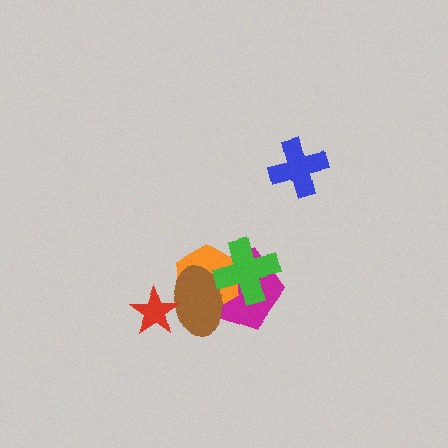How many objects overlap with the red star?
1 object overlaps with the red star.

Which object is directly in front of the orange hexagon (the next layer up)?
The brown ellipse is directly in front of the orange hexagon.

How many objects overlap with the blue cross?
0 objects overlap with the blue cross.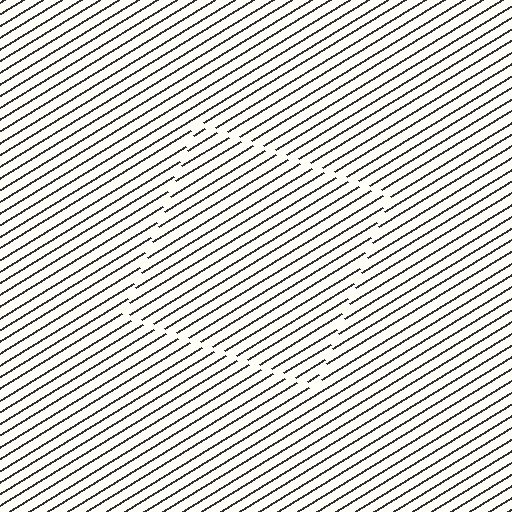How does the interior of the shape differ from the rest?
The interior of the shape contains the same grating, shifted by half a period — the contour is defined by the phase discontinuity where line-ends from the inner and outer gratings abut.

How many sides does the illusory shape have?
4 sides — the line-ends trace a square.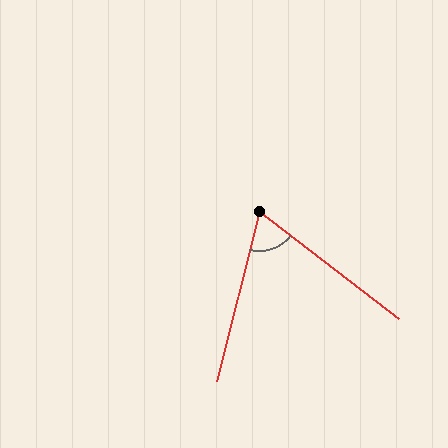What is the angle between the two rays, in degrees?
Approximately 67 degrees.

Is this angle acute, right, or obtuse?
It is acute.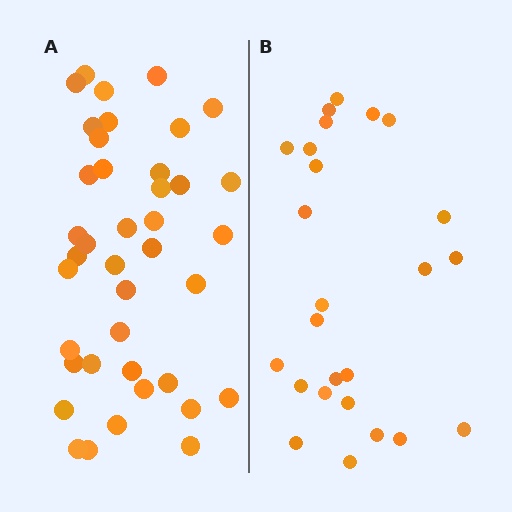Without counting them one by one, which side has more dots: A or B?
Region A (the left region) has more dots.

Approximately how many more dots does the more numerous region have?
Region A has approximately 15 more dots than region B.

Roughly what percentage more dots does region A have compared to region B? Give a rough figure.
About 60% more.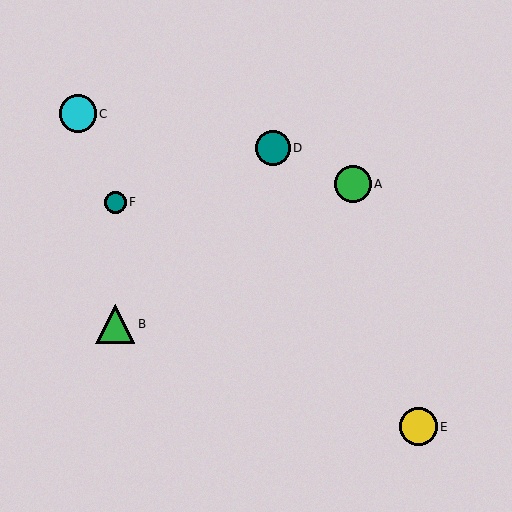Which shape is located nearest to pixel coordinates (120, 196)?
The teal circle (labeled F) at (115, 202) is nearest to that location.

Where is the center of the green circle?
The center of the green circle is at (353, 184).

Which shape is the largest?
The green triangle (labeled B) is the largest.